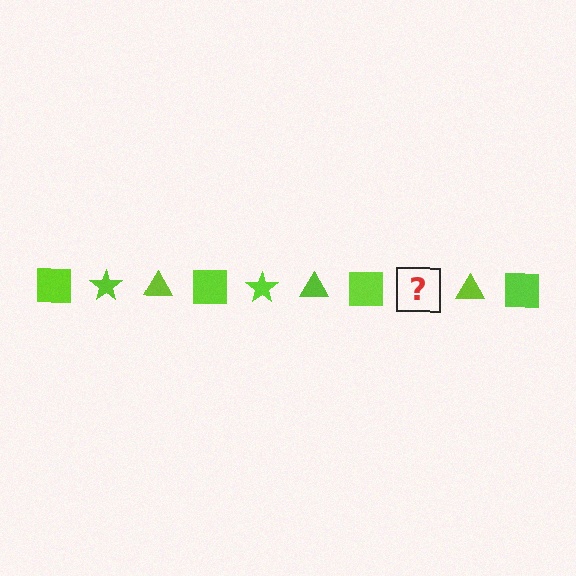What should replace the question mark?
The question mark should be replaced with a lime star.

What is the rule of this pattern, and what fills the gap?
The rule is that the pattern cycles through square, star, triangle shapes in lime. The gap should be filled with a lime star.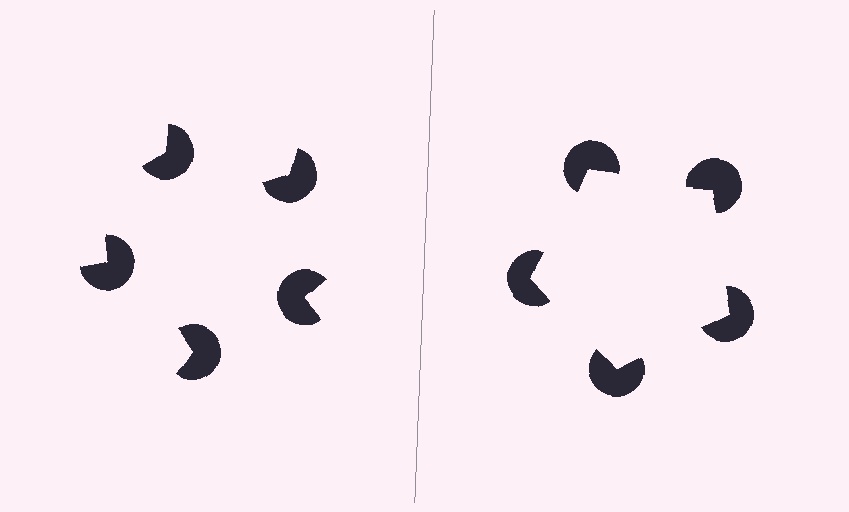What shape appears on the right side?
An illusory pentagon.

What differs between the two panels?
The pac-man discs are positioned identically on both sides; only the wedge orientations differ. On the right they align to a pentagon; on the left they are misaligned.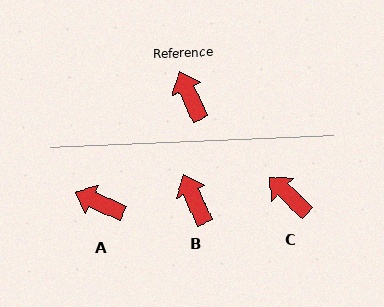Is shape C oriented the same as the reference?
No, it is off by about 21 degrees.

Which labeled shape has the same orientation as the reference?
B.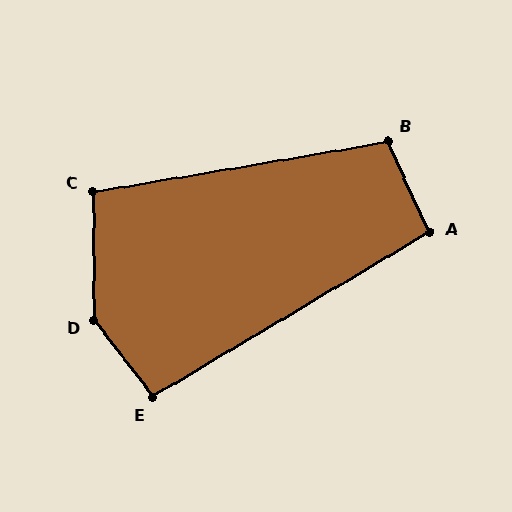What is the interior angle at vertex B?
Approximately 105 degrees (obtuse).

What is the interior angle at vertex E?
Approximately 97 degrees (obtuse).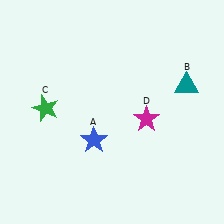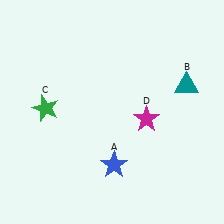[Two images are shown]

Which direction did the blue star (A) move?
The blue star (A) moved down.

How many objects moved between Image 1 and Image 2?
1 object moved between the two images.